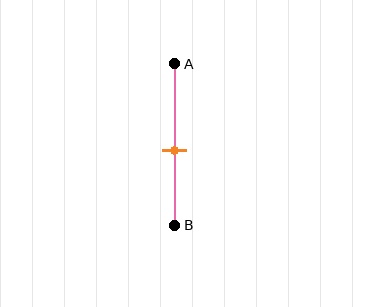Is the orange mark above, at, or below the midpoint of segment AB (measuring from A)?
The orange mark is below the midpoint of segment AB.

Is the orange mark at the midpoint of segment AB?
No, the mark is at about 55% from A, not at the 50% midpoint.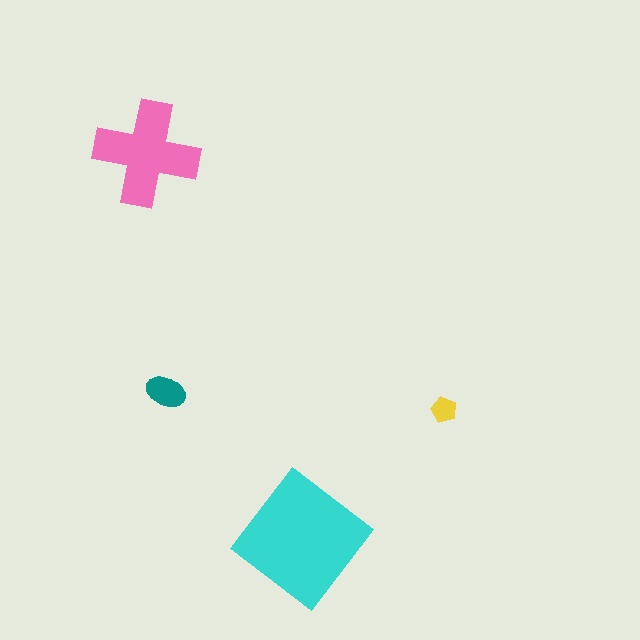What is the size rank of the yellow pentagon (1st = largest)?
4th.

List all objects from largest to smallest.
The cyan diamond, the pink cross, the teal ellipse, the yellow pentagon.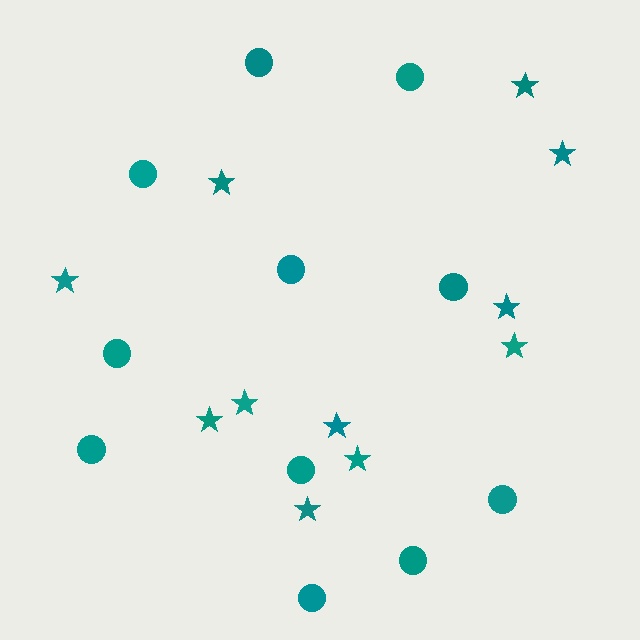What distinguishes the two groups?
There are 2 groups: one group of circles (11) and one group of stars (11).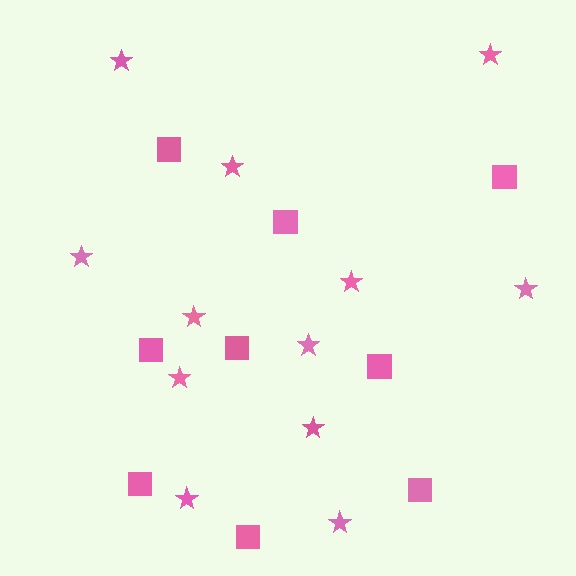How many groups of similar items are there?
There are 2 groups: one group of squares (9) and one group of stars (12).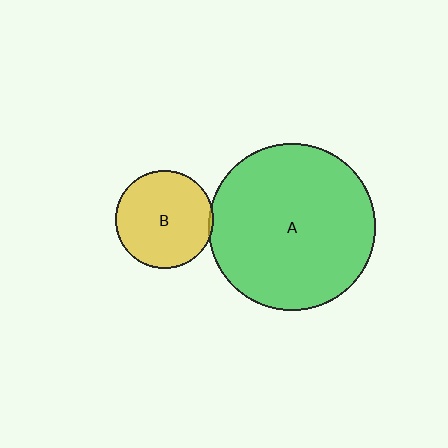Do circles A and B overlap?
Yes.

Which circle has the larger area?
Circle A (green).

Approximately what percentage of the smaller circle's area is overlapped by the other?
Approximately 5%.